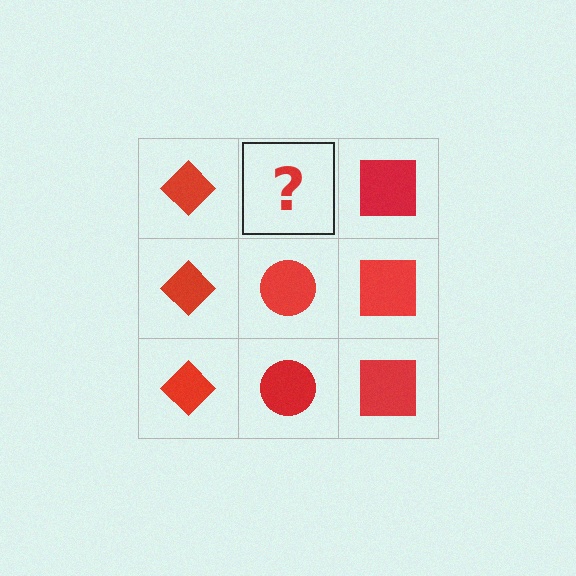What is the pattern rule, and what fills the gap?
The rule is that each column has a consistent shape. The gap should be filled with a red circle.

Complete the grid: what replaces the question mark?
The question mark should be replaced with a red circle.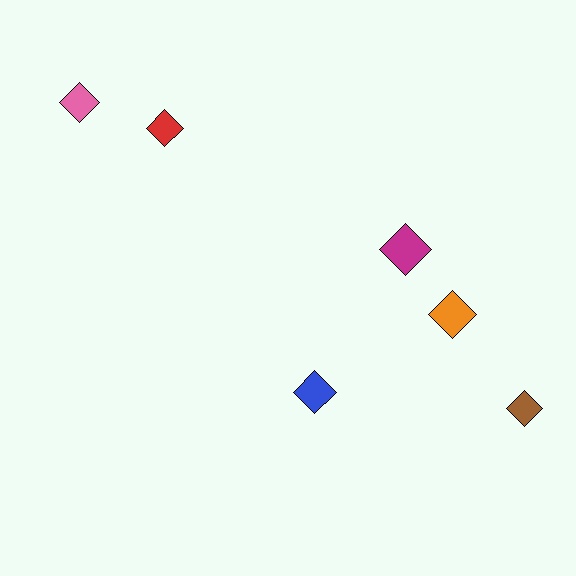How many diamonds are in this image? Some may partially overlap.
There are 6 diamonds.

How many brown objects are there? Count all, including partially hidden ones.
There is 1 brown object.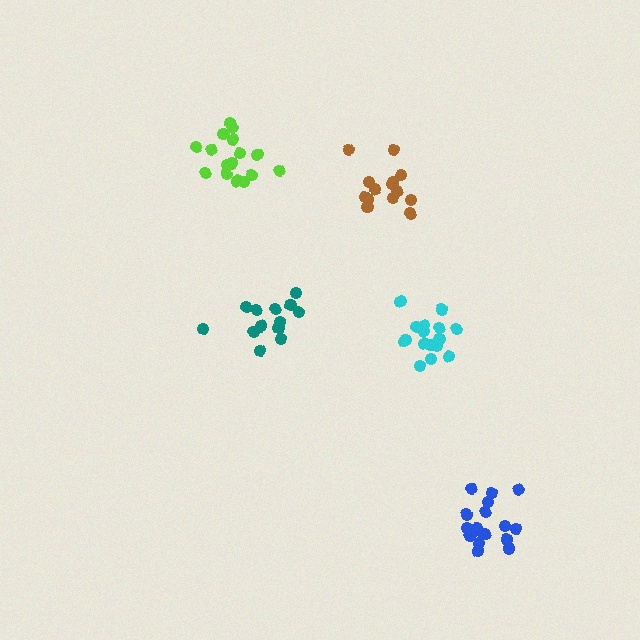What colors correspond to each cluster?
The clusters are colored: cyan, blue, brown, lime, teal.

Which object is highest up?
The lime cluster is topmost.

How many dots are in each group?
Group 1: 17 dots, Group 2: 17 dots, Group 3: 14 dots, Group 4: 16 dots, Group 5: 13 dots (77 total).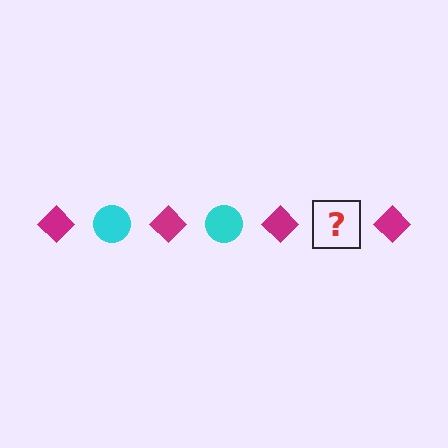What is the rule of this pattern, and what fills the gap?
The rule is that the pattern alternates between magenta diamond and cyan circle. The gap should be filled with a cyan circle.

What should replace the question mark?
The question mark should be replaced with a cyan circle.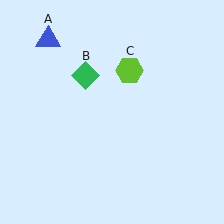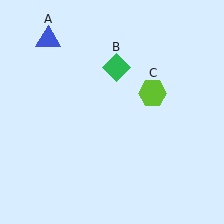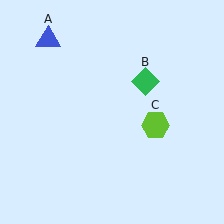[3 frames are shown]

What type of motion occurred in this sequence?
The green diamond (object B), lime hexagon (object C) rotated clockwise around the center of the scene.